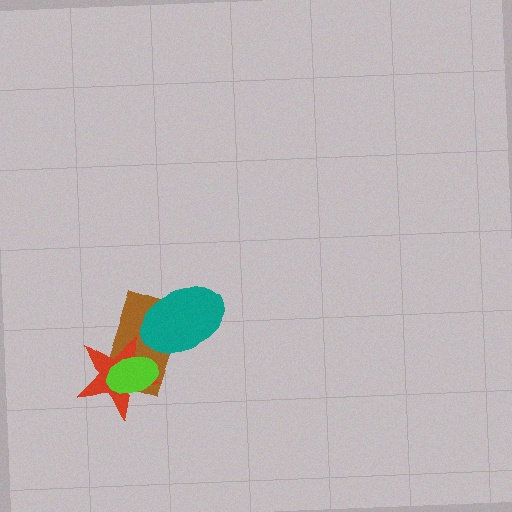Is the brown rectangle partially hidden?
Yes, it is partially covered by another shape.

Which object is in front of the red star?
The lime ellipse is in front of the red star.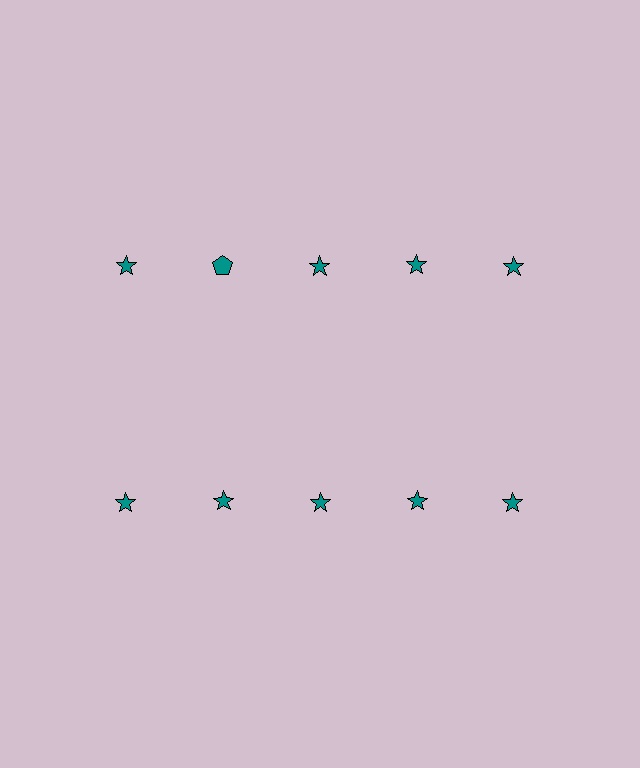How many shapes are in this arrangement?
There are 10 shapes arranged in a grid pattern.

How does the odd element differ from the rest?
It has a different shape: pentagon instead of star.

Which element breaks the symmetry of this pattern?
The teal pentagon in the top row, second from left column breaks the symmetry. All other shapes are teal stars.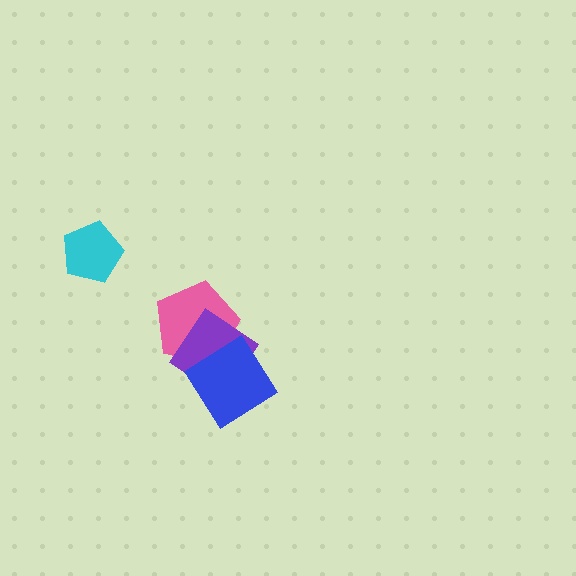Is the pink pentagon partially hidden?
Yes, it is partially covered by another shape.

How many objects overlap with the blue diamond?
2 objects overlap with the blue diamond.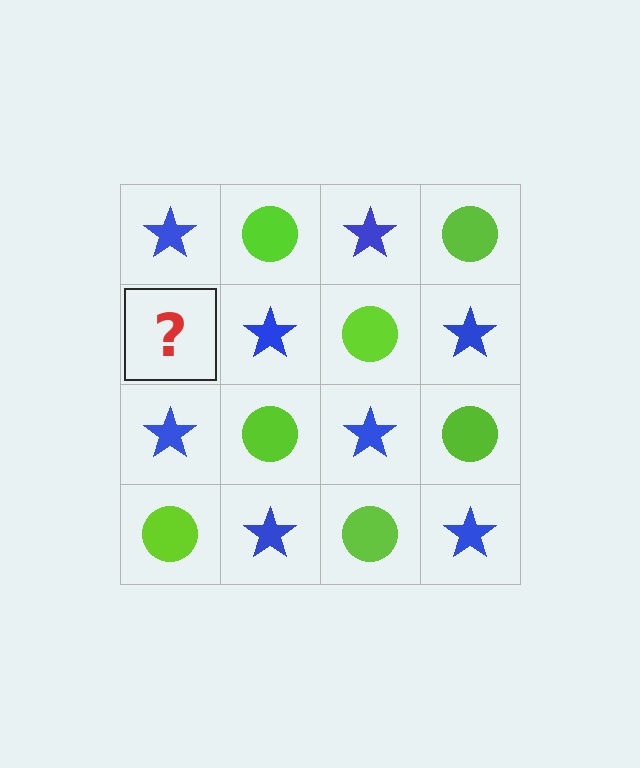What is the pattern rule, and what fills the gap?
The rule is that it alternates blue star and lime circle in a checkerboard pattern. The gap should be filled with a lime circle.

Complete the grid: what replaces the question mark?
The question mark should be replaced with a lime circle.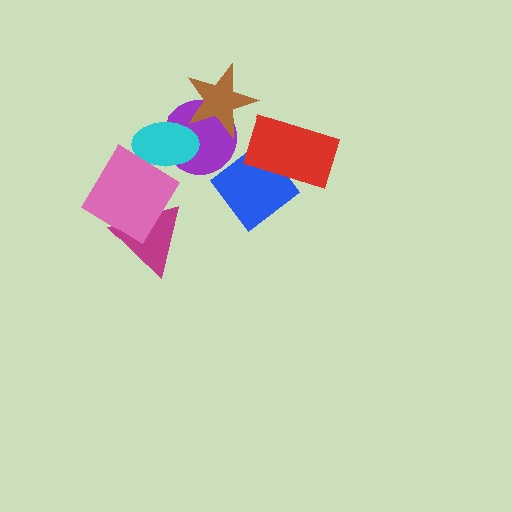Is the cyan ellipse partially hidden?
Yes, it is partially covered by another shape.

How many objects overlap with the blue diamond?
1 object overlaps with the blue diamond.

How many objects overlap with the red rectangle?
1 object overlaps with the red rectangle.